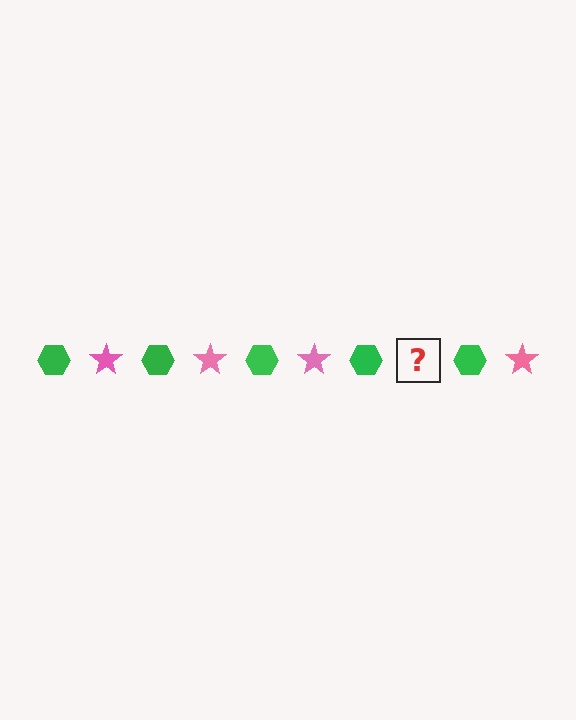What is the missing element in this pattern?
The missing element is a pink star.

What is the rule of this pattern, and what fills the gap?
The rule is that the pattern alternates between green hexagon and pink star. The gap should be filled with a pink star.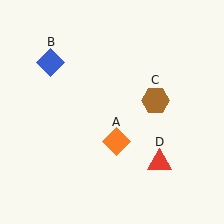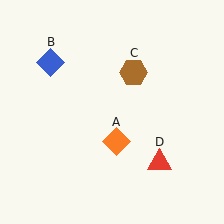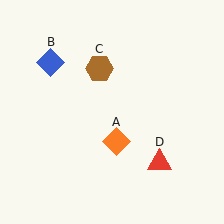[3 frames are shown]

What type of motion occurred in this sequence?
The brown hexagon (object C) rotated counterclockwise around the center of the scene.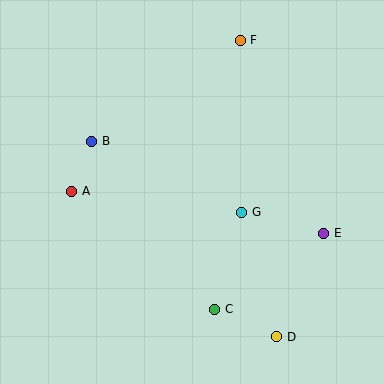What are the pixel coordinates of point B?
Point B is at (92, 141).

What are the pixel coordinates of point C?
Point C is at (215, 309).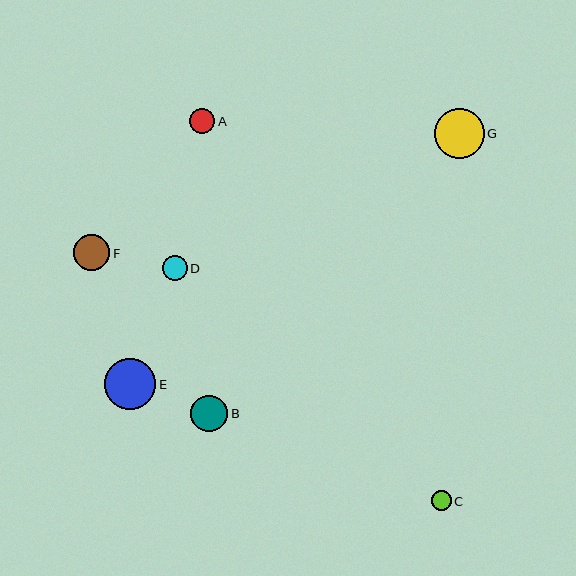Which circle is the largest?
Circle E is the largest with a size of approximately 51 pixels.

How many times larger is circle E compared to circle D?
Circle E is approximately 2.1 times the size of circle D.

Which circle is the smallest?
Circle C is the smallest with a size of approximately 20 pixels.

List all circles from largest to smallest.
From largest to smallest: E, G, B, F, A, D, C.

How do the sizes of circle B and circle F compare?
Circle B and circle F are approximately the same size.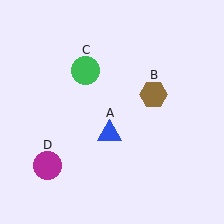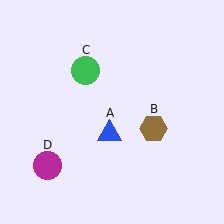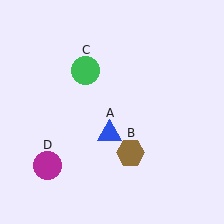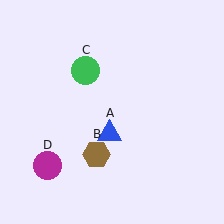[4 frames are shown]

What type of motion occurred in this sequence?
The brown hexagon (object B) rotated clockwise around the center of the scene.